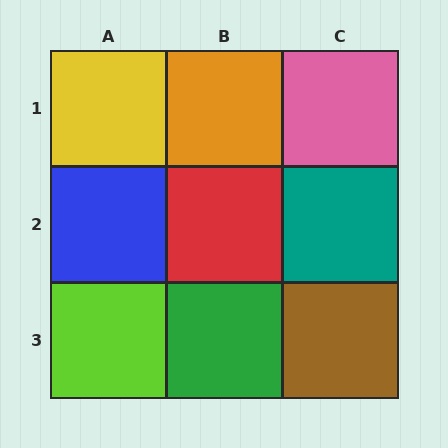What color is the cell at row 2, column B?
Red.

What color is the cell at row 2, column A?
Blue.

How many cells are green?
1 cell is green.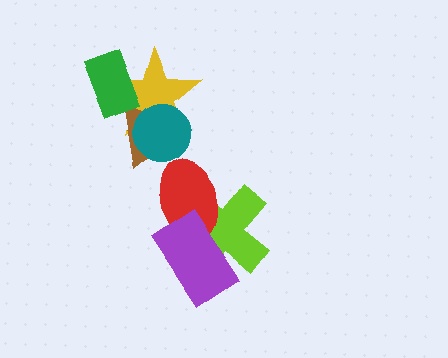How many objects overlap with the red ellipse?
2 objects overlap with the red ellipse.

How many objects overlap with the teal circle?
2 objects overlap with the teal circle.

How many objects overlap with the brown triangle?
2 objects overlap with the brown triangle.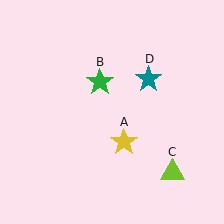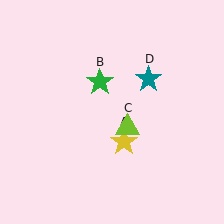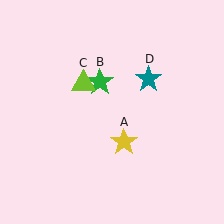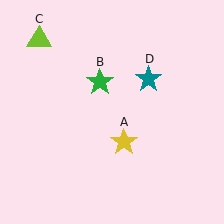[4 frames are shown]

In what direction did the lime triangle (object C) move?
The lime triangle (object C) moved up and to the left.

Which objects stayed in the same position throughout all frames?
Yellow star (object A) and green star (object B) and teal star (object D) remained stationary.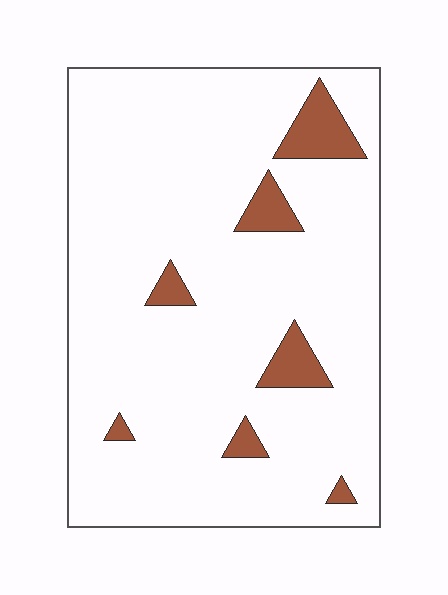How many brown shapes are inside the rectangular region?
7.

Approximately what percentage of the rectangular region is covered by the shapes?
Approximately 10%.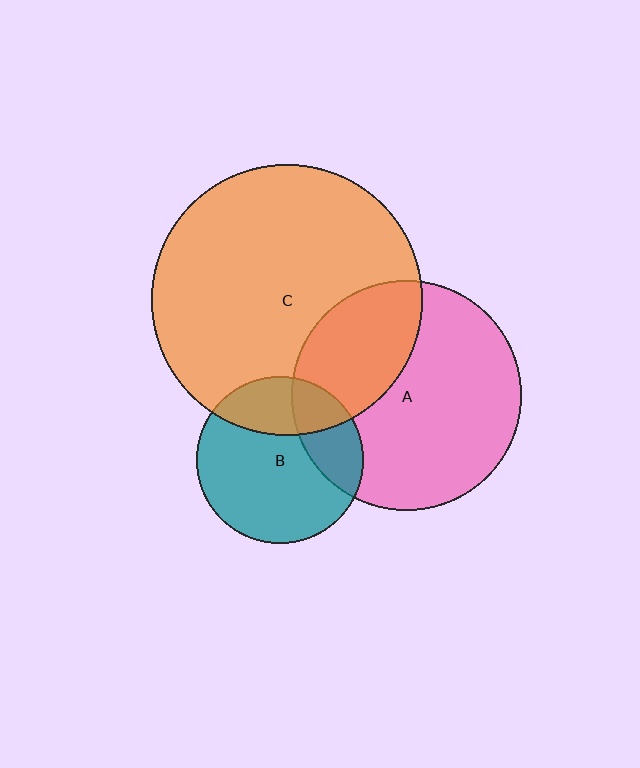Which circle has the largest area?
Circle C (orange).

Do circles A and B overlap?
Yes.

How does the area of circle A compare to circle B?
Approximately 1.9 times.